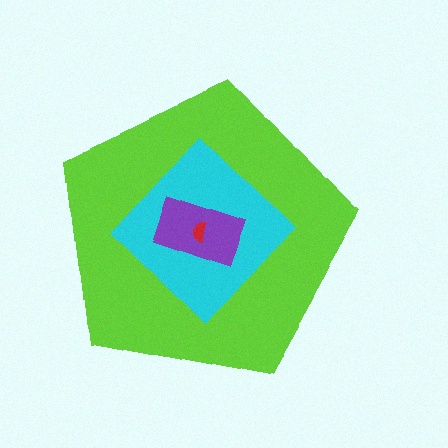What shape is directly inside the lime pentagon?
The cyan diamond.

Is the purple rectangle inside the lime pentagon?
Yes.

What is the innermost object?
The red semicircle.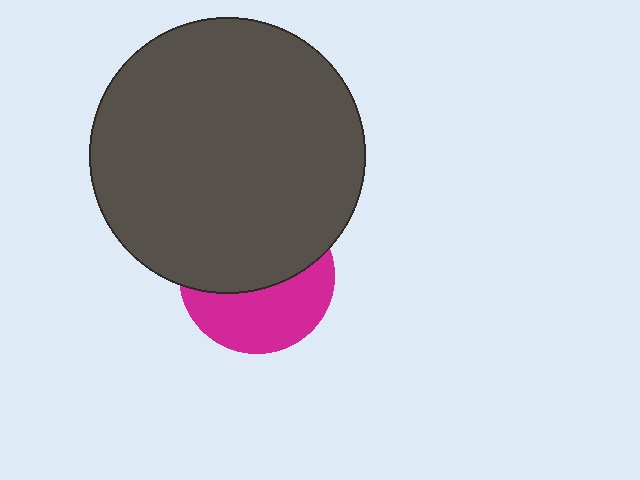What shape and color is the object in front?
The object in front is a dark gray circle.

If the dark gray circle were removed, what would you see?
You would see the complete magenta circle.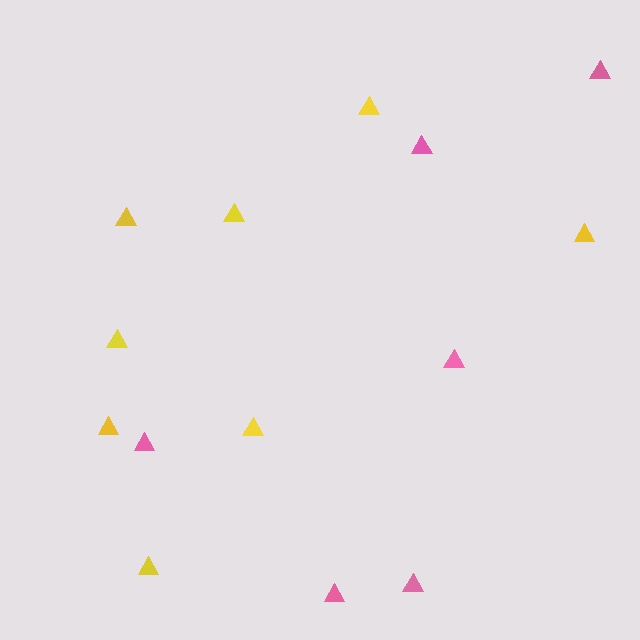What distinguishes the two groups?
There are 2 groups: one group of yellow triangles (8) and one group of pink triangles (6).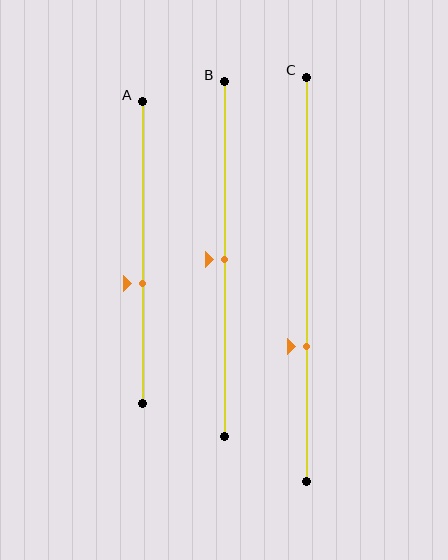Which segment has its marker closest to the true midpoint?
Segment B has its marker closest to the true midpoint.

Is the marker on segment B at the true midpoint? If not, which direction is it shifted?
Yes, the marker on segment B is at the true midpoint.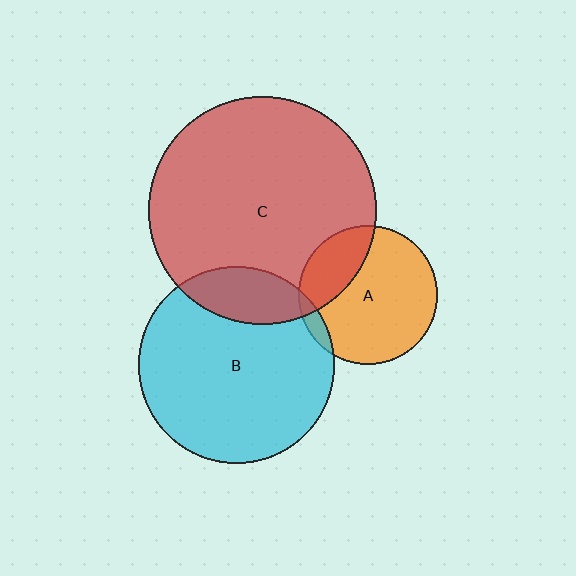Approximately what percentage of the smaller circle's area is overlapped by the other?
Approximately 5%.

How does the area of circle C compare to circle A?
Approximately 2.7 times.